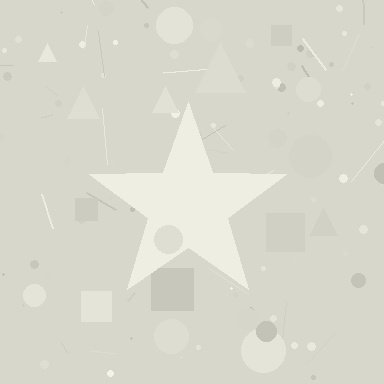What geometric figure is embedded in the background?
A star is embedded in the background.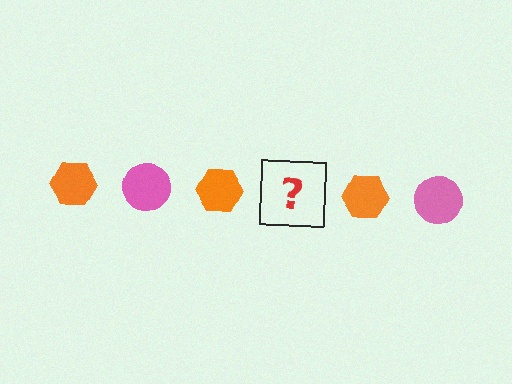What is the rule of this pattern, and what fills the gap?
The rule is that the pattern alternates between orange hexagon and pink circle. The gap should be filled with a pink circle.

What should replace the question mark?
The question mark should be replaced with a pink circle.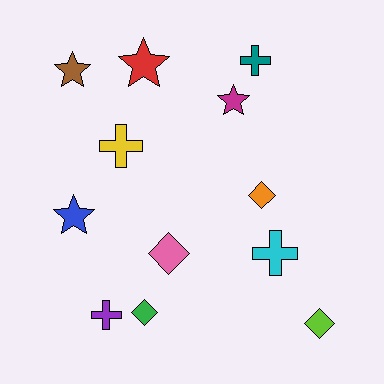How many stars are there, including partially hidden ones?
There are 4 stars.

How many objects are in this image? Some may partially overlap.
There are 12 objects.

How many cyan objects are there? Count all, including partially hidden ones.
There is 1 cyan object.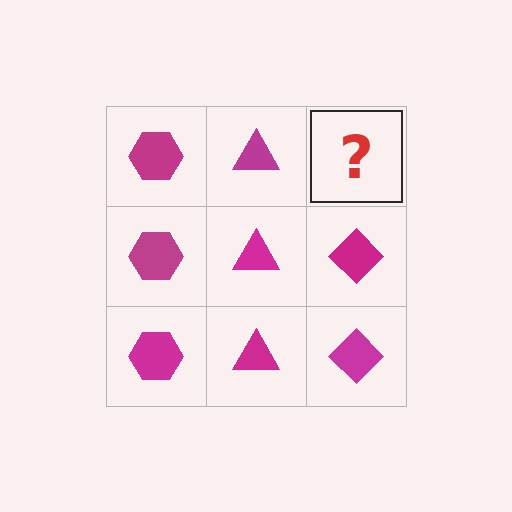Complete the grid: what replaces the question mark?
The question mark should be replaced with a magenta diamond.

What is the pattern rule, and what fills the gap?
The rule is that each column has a consistent shape. The gap should be filled with a magenta diamond.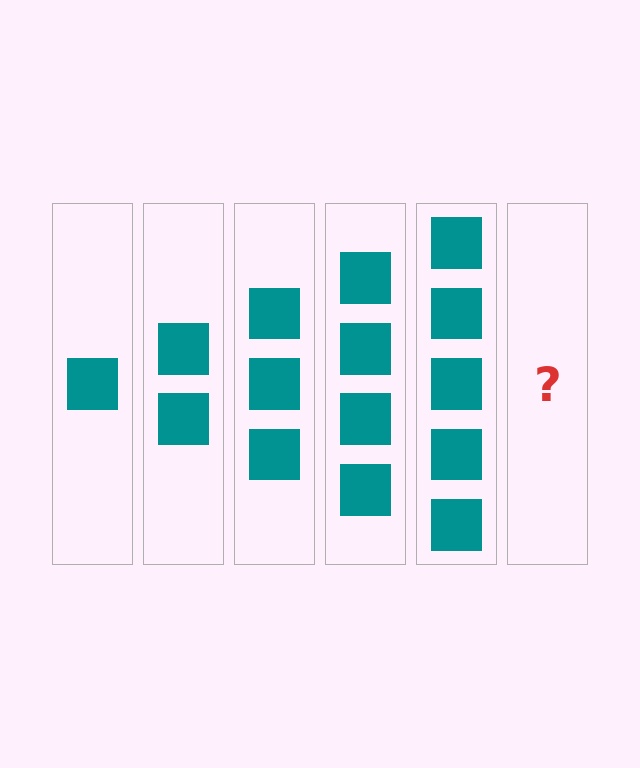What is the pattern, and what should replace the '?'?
The pattern is that each step adds one more square. The '?' should be 6 squares.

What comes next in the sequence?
The next element should be 6 squares.